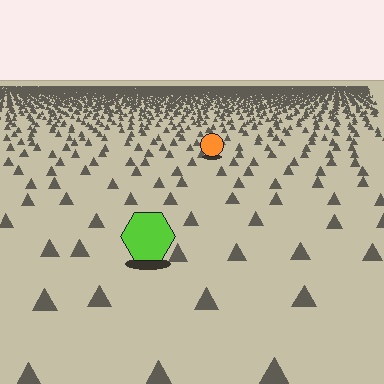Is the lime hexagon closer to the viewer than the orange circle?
Yes. The lime hexagon is closer — you can tell from the texture gradient: the ground texture is coarser near it.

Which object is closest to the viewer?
The lime hexagon is closest. The texture marks near it are larger and more spread out.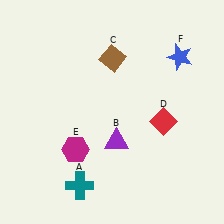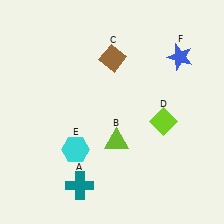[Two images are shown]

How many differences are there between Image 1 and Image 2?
There are 3 differences between the two images.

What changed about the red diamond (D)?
In Image 1, D is red. In Image 2, it changed to lime.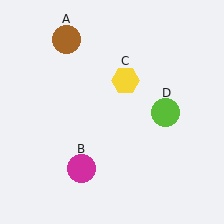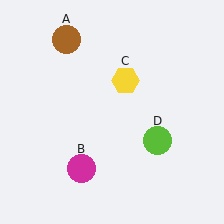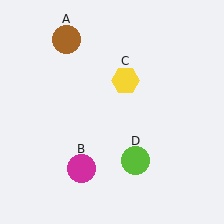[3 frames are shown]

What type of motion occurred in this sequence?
The lime circle (object D) rotated clockwise around the center of the scene.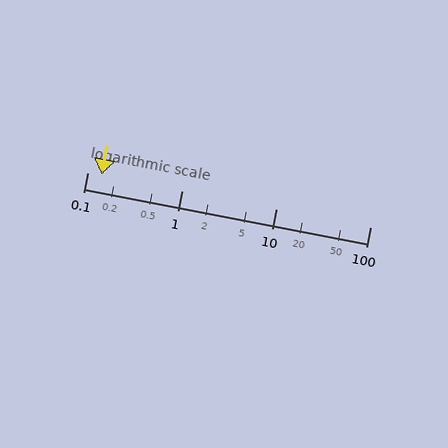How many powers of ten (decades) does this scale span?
The scale spans 3 decades, from 0.1 to 100.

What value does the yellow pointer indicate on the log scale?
The pointer indicates approximately 0.14.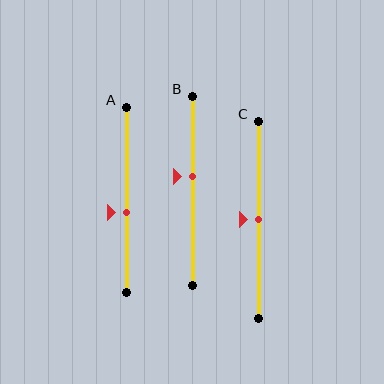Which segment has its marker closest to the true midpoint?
Segment C has its marker closest to the true midpoint.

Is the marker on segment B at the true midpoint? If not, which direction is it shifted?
No, the marker on segment B is shifted upward by about 8% of the segment length.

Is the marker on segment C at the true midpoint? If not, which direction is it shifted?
Yes, the marker on segment C is at the true midpoint.